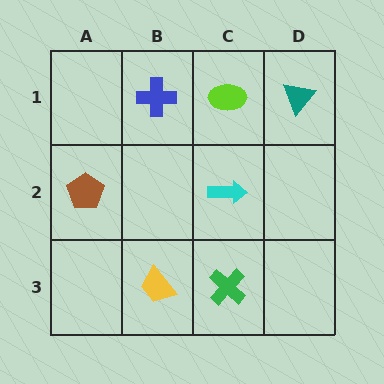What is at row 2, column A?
A brown pentagon.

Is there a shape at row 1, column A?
No, that cell is empty.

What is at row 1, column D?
A teal triangle.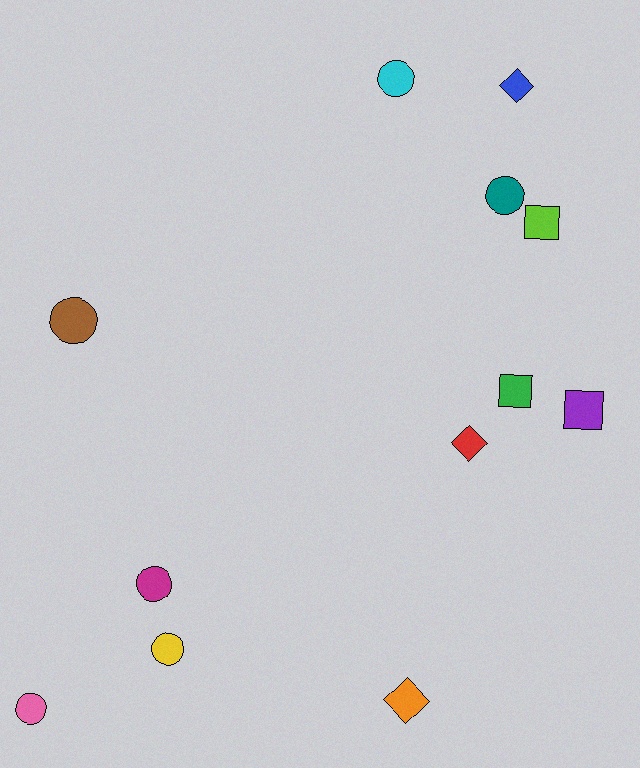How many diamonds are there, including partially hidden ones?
There are 3 diamonds.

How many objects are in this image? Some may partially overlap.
There are 12 objects.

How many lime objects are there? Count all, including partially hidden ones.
There is 1 lime object.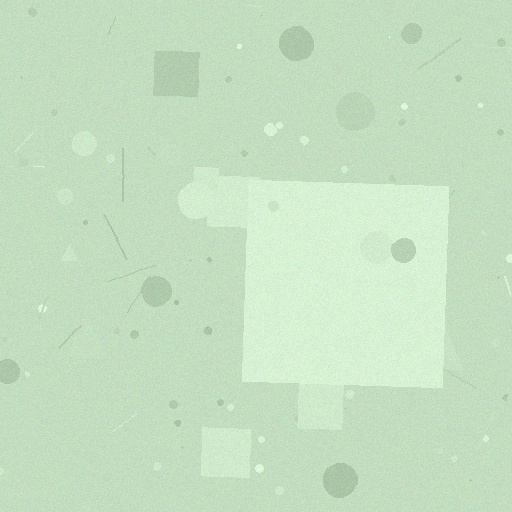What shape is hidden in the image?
A square is hidden in the image.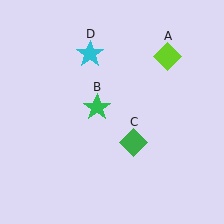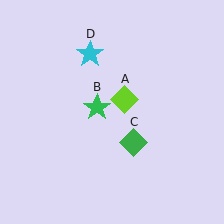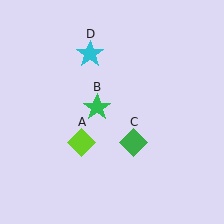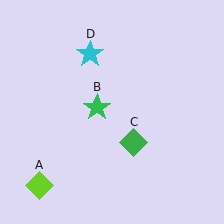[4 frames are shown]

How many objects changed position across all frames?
1 object changed position: lime diamond (object A).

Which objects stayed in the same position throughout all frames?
Green star (object B) and green diamond (object C) and cyan star (object D) remained stationary.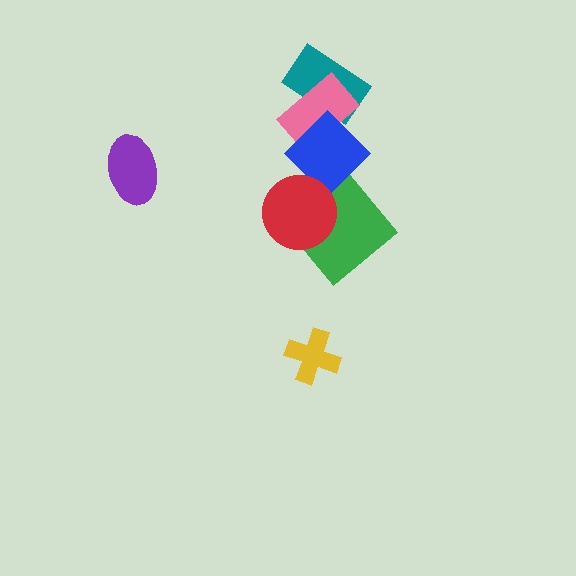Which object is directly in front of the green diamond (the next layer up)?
The blue diamond is directly in front of the green diamond.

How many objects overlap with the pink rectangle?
2 objects overlap with the pink rectangle.